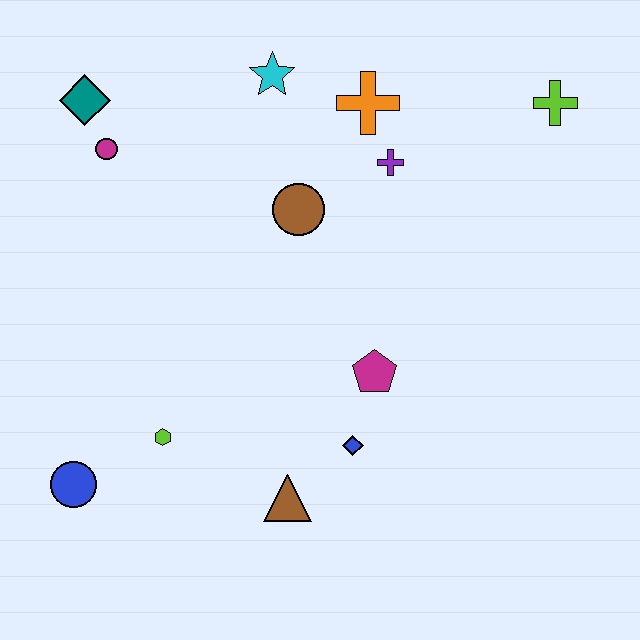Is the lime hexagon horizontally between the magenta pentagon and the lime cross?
No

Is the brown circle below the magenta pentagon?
No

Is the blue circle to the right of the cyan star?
No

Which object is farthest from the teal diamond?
The lime cross is farthest from the teal diamond.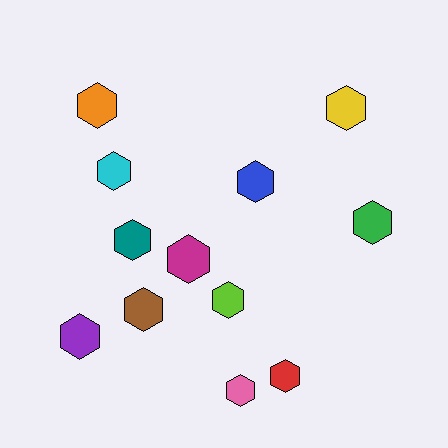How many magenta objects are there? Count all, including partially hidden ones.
There is 1 magenta object.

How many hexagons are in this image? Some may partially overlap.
There are 12 hexagons.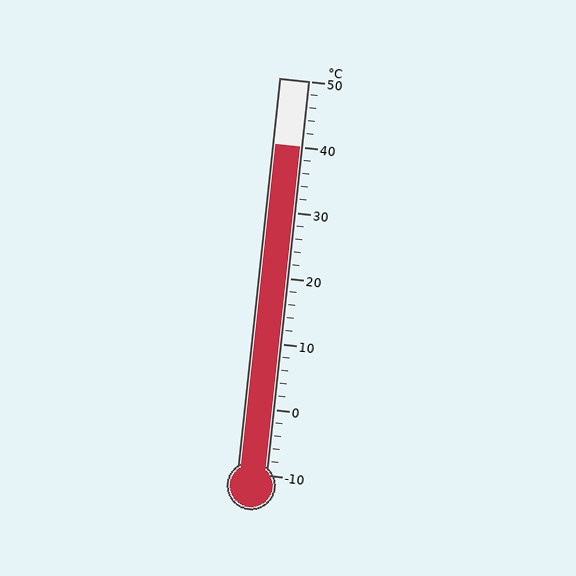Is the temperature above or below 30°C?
The temperature is above 30°C.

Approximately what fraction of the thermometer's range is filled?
The thermometer is filled to approximately 85% of its range.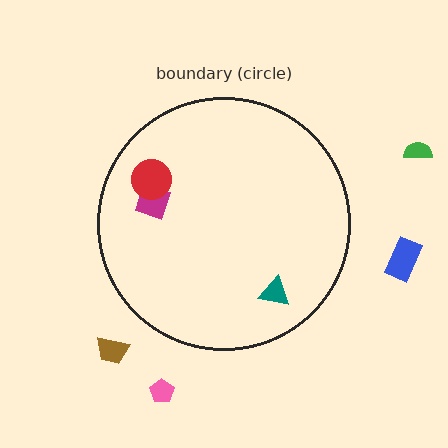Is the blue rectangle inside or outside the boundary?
Outside.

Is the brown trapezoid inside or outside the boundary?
Outside.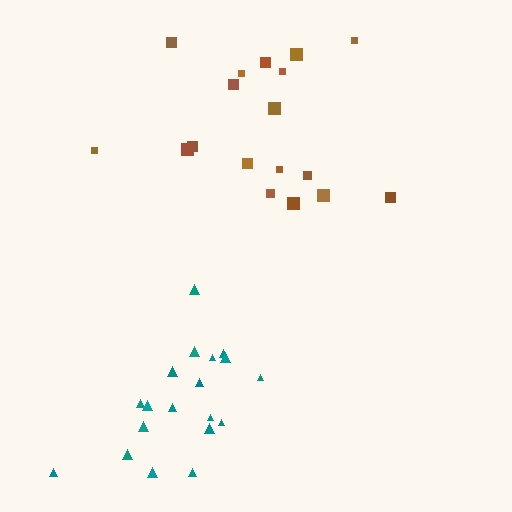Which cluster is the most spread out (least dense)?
Brown.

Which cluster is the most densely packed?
Teal.